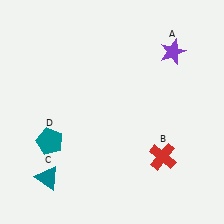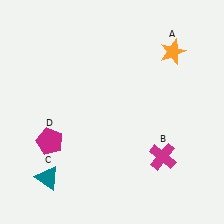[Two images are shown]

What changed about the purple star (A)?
In Image 1, A is purple. In Image 2, it changed to orange.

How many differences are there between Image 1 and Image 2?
There are 3 differences between the two images.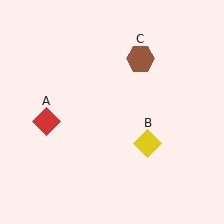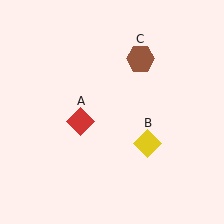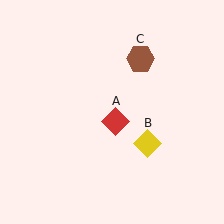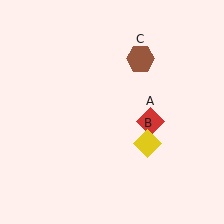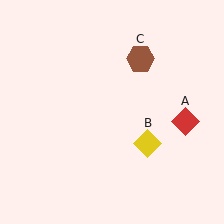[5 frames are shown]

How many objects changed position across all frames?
1 object changed position: red diamond (object A).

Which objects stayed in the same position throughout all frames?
Yellow diamond (object B) and brown hexagon (object C) remained stationary.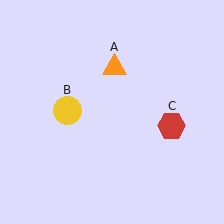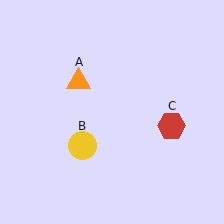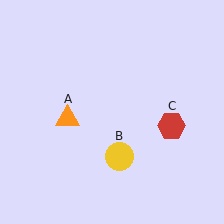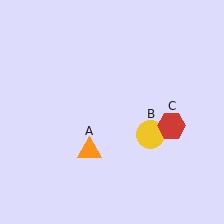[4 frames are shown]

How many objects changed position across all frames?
2 objects changed position: orange triangle (object A), yellow circle (object B).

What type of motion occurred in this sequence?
The orange triangle (object A), yellow circle (object B) rotated counterclockwise around the center of the scene.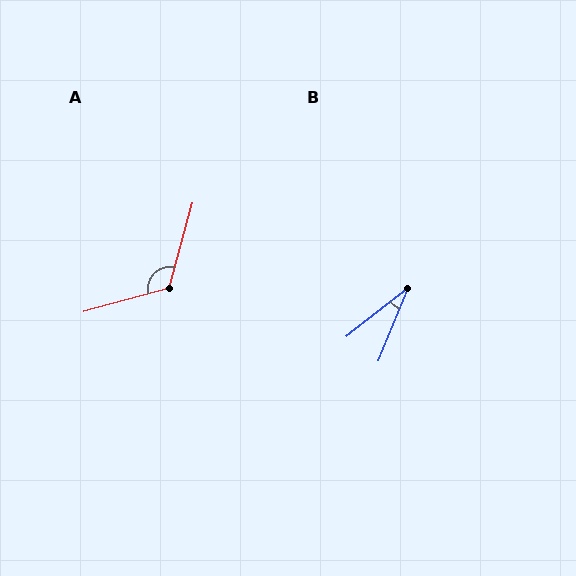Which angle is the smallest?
B, at approximately 29 degrees.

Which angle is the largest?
A, at approximately 121 degrees.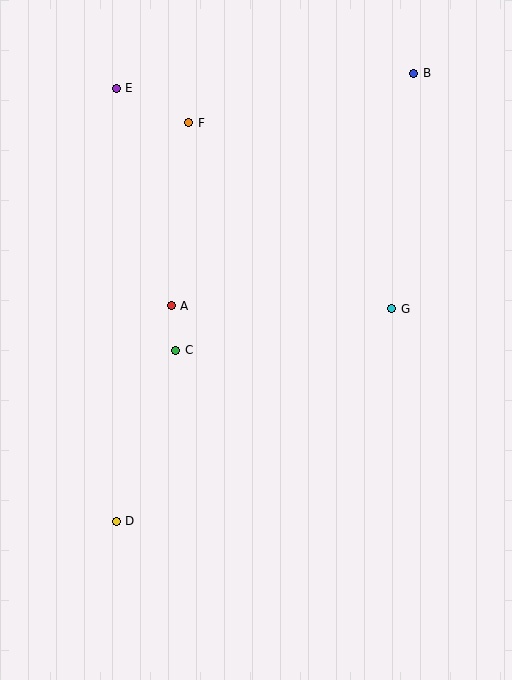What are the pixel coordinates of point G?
Point G is at (392, 309).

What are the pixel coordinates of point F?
Point F is at (189, 123).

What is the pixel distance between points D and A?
The distance between D and A is 222 pixels.